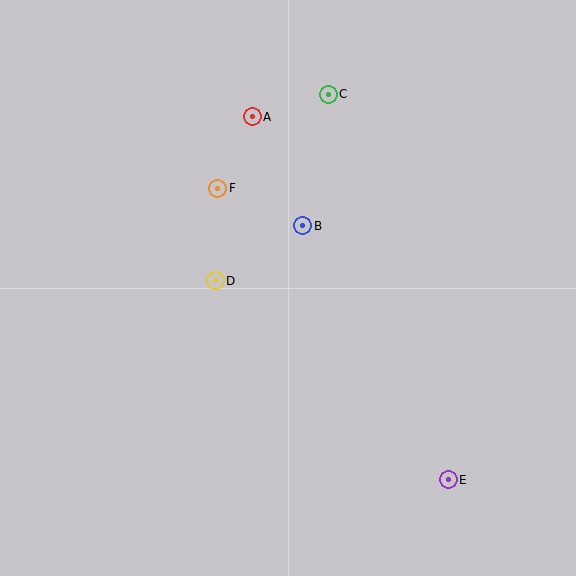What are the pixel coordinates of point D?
Point D is at (215, 281).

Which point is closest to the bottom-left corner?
Point D is closest to the bottom-left corner.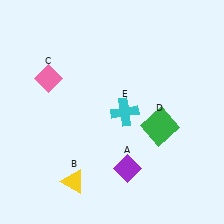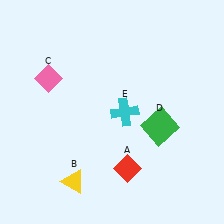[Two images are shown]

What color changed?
The diamond (A) changed from purple in Image 1 to red in Image 2.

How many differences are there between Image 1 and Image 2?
There is 1 difference between the two images.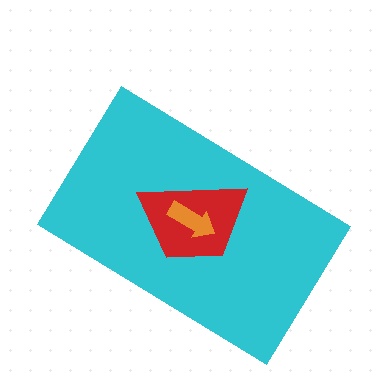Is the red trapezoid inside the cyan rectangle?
Yes.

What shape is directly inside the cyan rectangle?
The red trapezoid.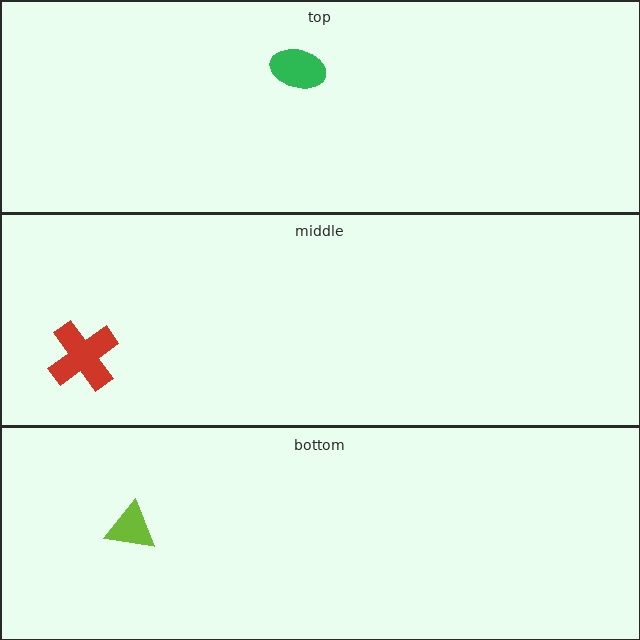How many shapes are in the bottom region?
1.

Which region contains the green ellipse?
The top region.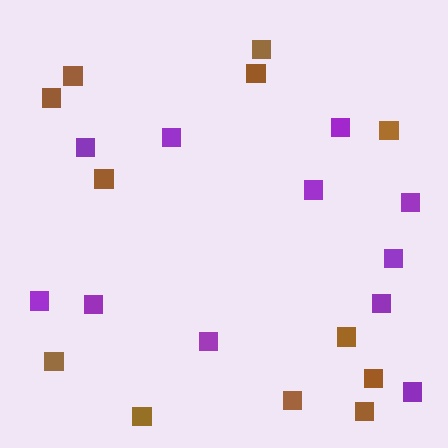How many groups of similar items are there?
There are 2 groups: one group of purple squares (11) and one group of brown squares (12).